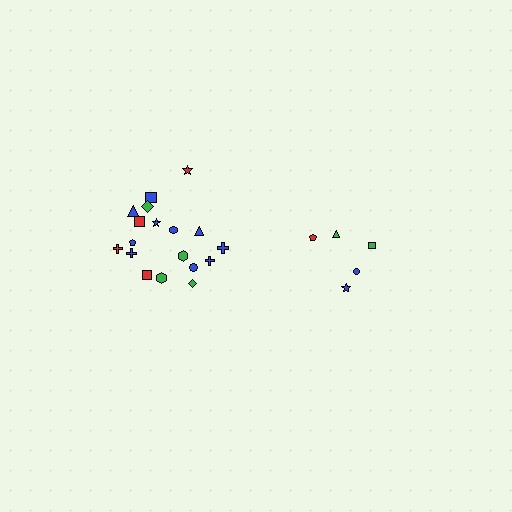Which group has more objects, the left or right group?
The left group.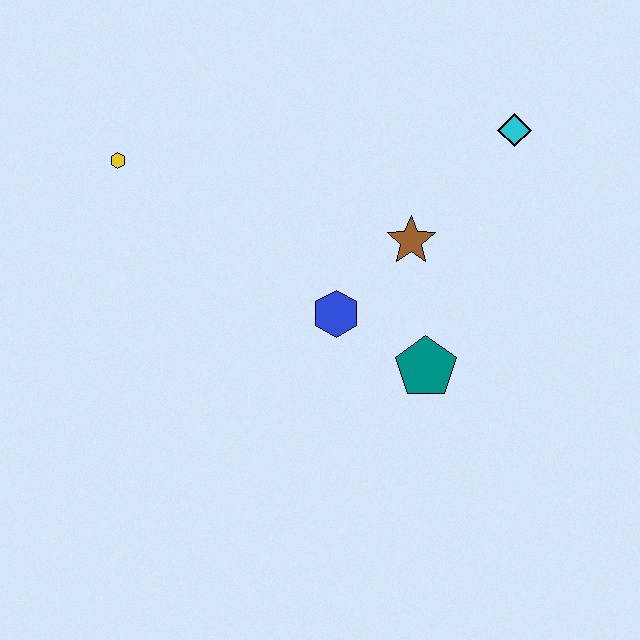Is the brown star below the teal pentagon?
No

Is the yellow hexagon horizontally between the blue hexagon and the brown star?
No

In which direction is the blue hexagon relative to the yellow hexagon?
The blue hexagon is to the right of the yellow hexagon.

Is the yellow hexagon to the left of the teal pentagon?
Yes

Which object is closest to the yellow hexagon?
The blue hexagon is closest to the yellow hexagon.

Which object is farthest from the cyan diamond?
The yellow hexagon is farthest from the cyan diamond.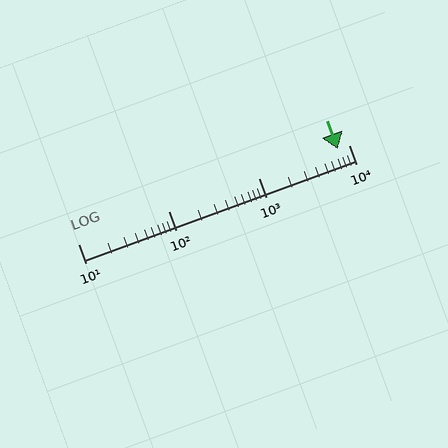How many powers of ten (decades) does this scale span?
The scale spans 3 decades, from 10 to 10000.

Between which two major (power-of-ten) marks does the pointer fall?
The pointer is between 1000 and 10000.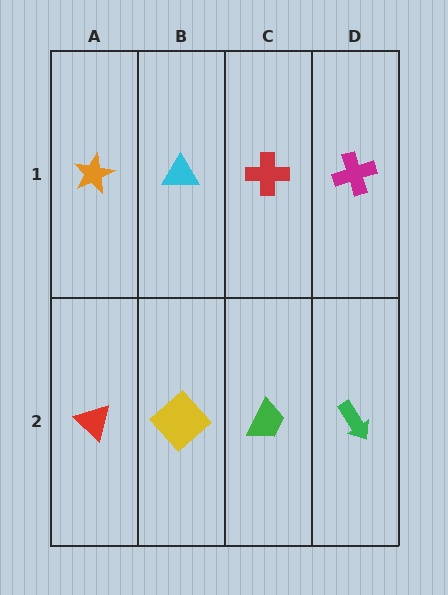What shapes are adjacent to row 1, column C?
A green trapezoid (row 2, column C), a cyan triangle (row 1, column B), a magenta cross (row 1, column D).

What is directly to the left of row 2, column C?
A yellow diamond.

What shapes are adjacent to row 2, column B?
A cyan triangle (row 1, column B), a red triangle (row 2, column A), a green trapezoid (row 2, column C).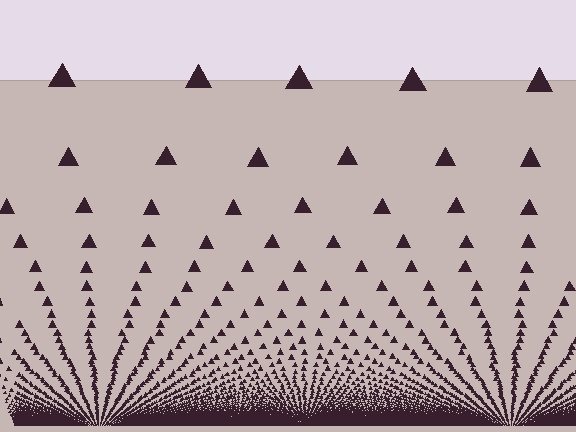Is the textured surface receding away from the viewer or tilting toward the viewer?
The surface appears to tilt toward the viewer. Texture elements get larger and sparser toward the top.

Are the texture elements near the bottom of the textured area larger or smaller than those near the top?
Smaller. The gradient is inverted — elements near the bottom are smaller and denser.